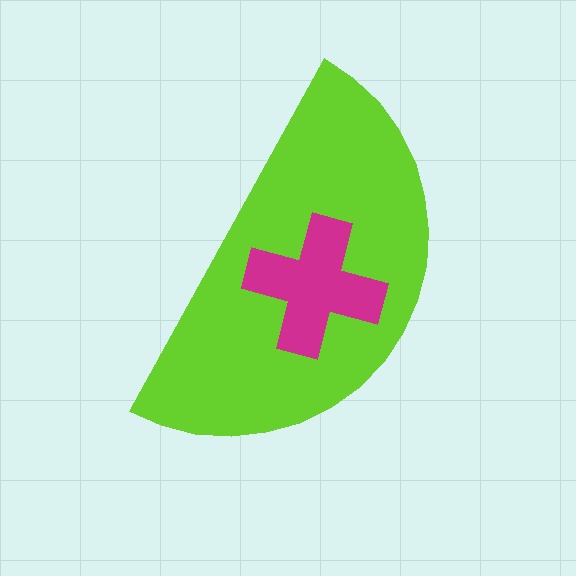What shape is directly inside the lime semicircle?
The magenta cross.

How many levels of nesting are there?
2.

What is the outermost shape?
The lime semicircle.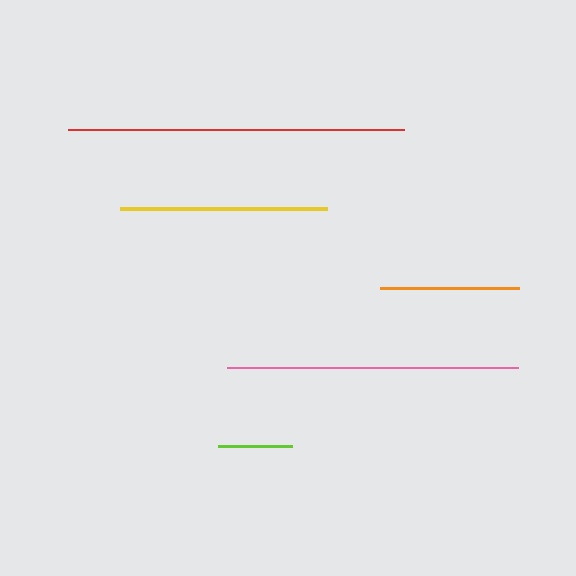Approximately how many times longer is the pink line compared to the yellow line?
The pink line is approximately 1.4 times the length of the yellow line.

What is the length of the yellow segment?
The yellow segment is approximately 207 pixels long.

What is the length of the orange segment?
The orange segment is approximately 139 pixels long.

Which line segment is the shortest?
The lime line is the shortest at approximately 74 pixels.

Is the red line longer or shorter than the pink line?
The red line is longer than the pink line.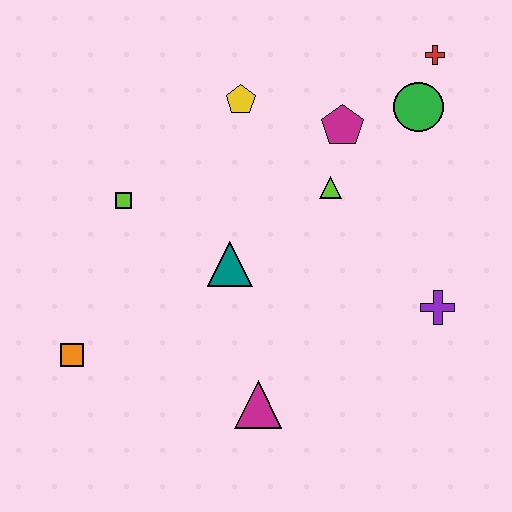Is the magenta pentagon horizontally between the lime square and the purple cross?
Yes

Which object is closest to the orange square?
The lime square is closest to the orange square.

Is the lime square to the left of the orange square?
No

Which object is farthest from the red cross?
The orange square is farthest from the red cross.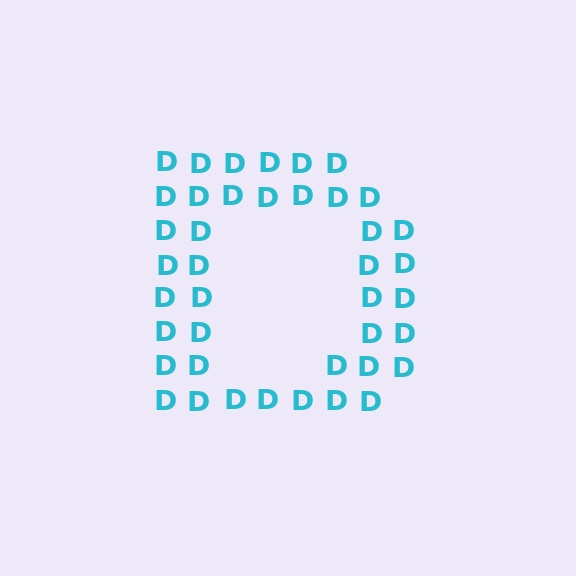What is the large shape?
The large shape is the letter D.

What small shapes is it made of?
It is made of small letter D's.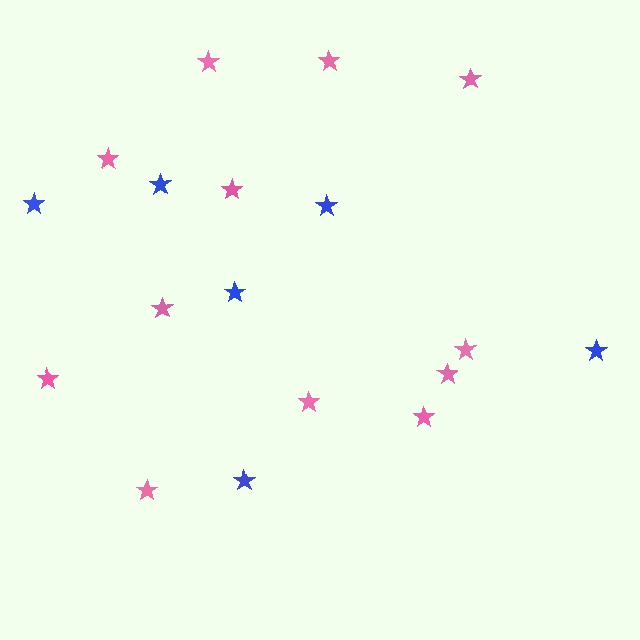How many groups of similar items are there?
There are 2 groups: one group of blue stars (6) and one group of pink stars (12).